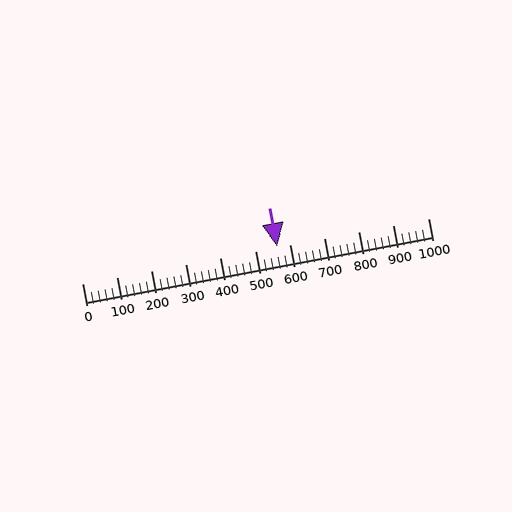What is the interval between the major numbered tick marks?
The major tick marks are spaced 100 units apart.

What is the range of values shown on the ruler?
The ruler shows values from 0 to 1000.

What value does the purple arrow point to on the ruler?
The purple arrow points to approximately 564.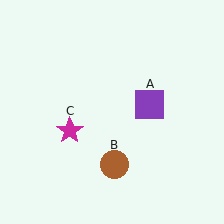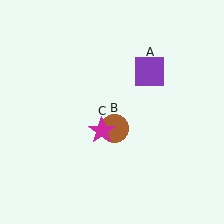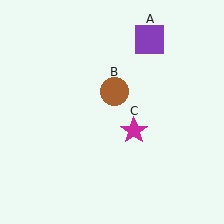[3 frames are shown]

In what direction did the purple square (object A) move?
The purple square (object A) moved up.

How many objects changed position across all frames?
3 objects changed position: purple square (object A), brown circle (object B), magenta star (object C).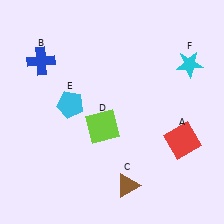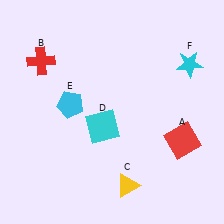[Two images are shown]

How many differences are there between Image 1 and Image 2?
There are 3 differences between the two images.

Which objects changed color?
B changed from blue to red. C changed from brown to yellow. D changed from lime to cyan.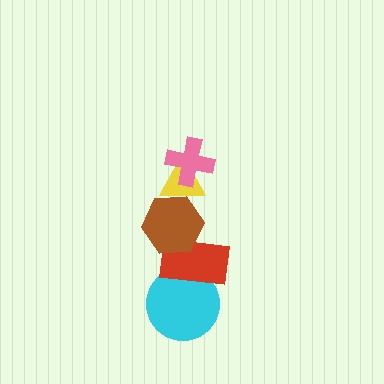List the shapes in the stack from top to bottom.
From top to bottom: the pink cross, the yellow triangle, the brown hexagon, the red rectangle, the cyan circle.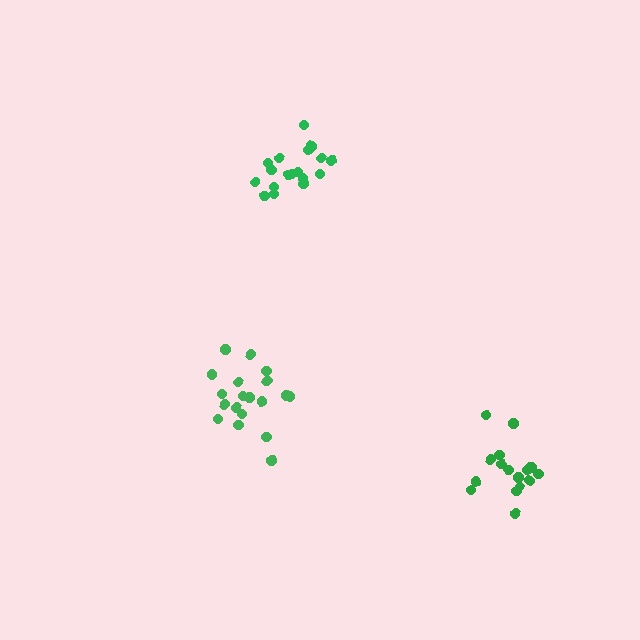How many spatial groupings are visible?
There are 3 spatial groupings.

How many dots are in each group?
Group 1: 19 dots, Group 2: 19 dots, Group 3: 16 dots (54 total).